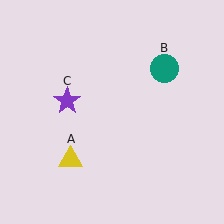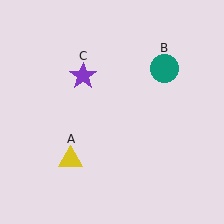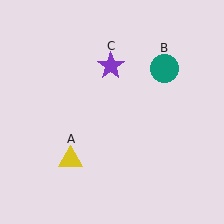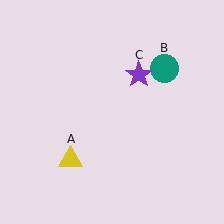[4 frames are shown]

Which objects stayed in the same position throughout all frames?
Yellow triangle (object A) and teal circle (object B) remained stationary.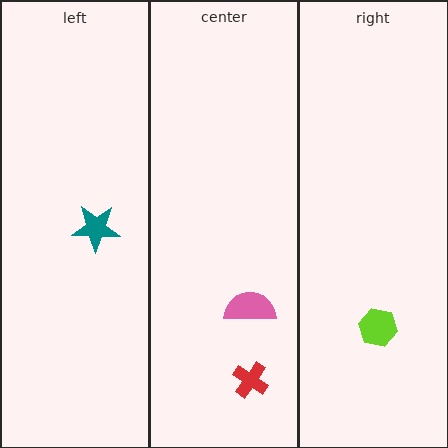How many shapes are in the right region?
1.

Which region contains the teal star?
The left region.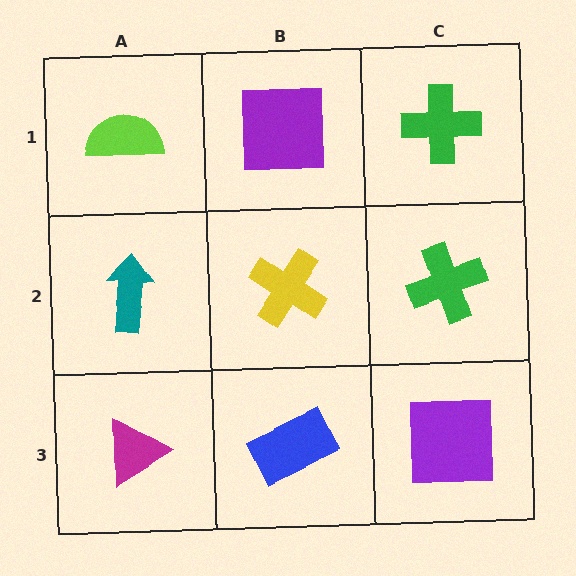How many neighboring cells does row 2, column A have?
3.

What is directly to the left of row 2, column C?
A yellow cross.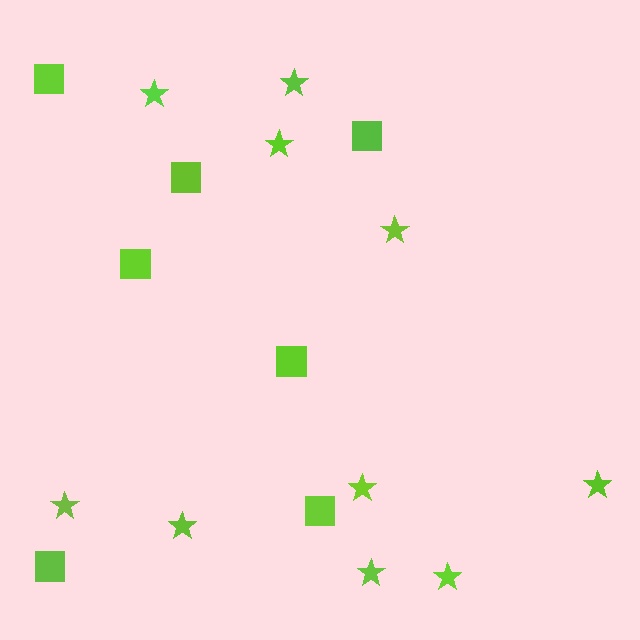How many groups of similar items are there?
There are 2 groups: one group of stars (10) and one group of squares (7).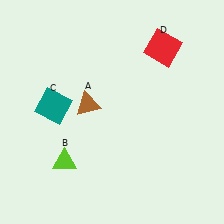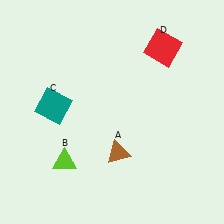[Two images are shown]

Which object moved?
The brown triangle (A) moved down.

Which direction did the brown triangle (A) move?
The brown triangle (A) moved down.